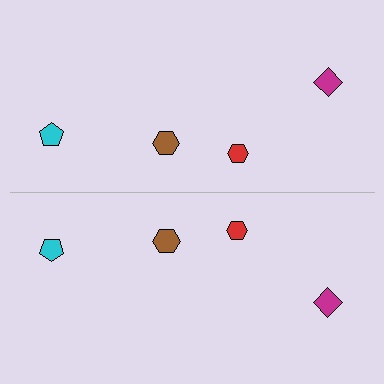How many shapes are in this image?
There are 8 shapes in this image.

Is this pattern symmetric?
Yes, this pattern has bilateral (reflection) symmetry.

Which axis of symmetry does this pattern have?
The pattern has a horizontal axis of symmetry running through the center of the image.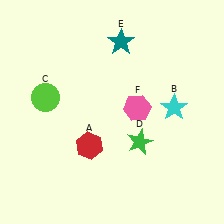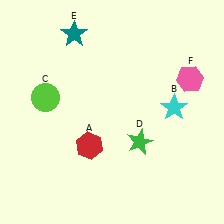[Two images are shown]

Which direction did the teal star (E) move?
The teal star (E) moved left.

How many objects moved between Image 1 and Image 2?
2 objects moved between the two images.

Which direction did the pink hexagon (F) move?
The pink hexagon (F) moved right.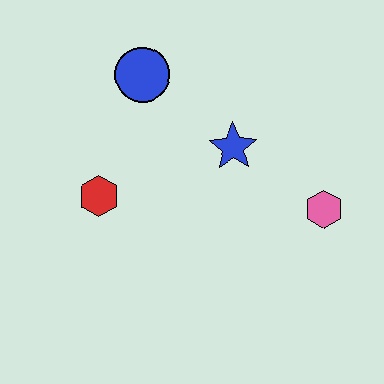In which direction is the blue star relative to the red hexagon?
The blue star is to the right of the red hexagon.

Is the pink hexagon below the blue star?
Yes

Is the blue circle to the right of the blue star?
No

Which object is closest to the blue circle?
The blue star is closest to the blue circle.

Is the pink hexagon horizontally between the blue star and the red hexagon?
No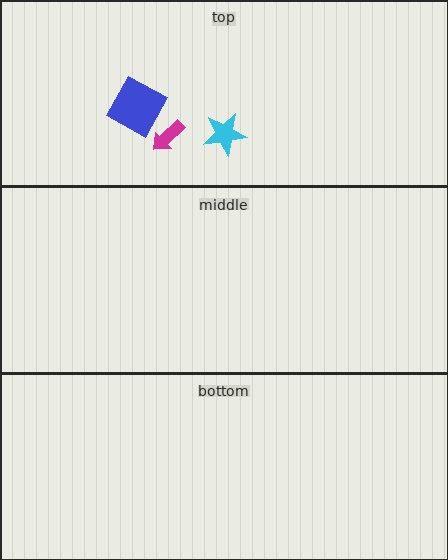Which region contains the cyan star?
The top region.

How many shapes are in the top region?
3.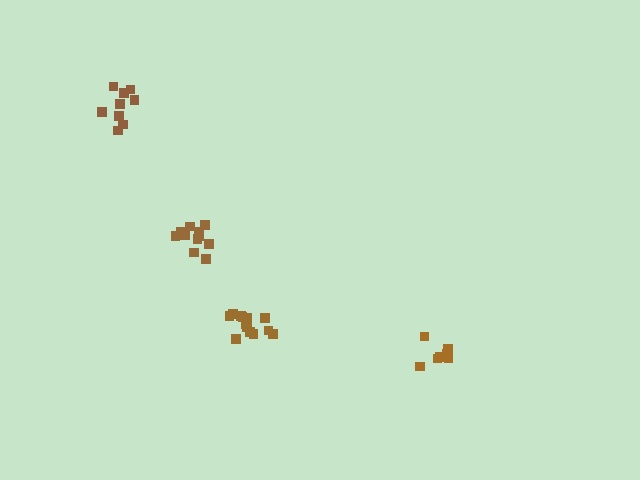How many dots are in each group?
Group 1: 9 dots, Group 2: 11 dots, Group 3: 7 dots, Group 4: 13 dots (40 total).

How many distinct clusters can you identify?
There are 4 distinct clusters.